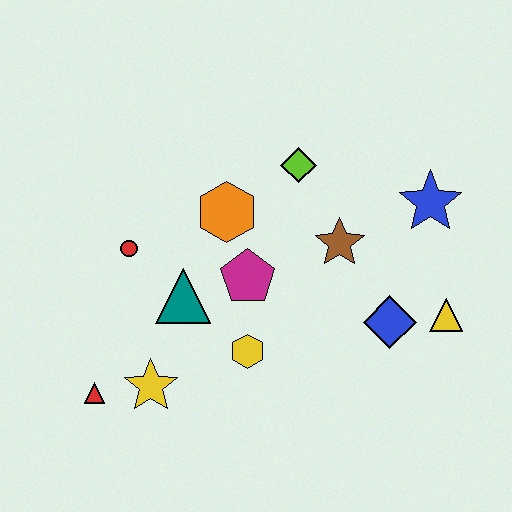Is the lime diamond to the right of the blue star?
No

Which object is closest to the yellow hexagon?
The magenta pentagon is closest to the yellow hexagon.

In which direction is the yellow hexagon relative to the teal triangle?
The yellow hexagon is to the right of the teal triangle.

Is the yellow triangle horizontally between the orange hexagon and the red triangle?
No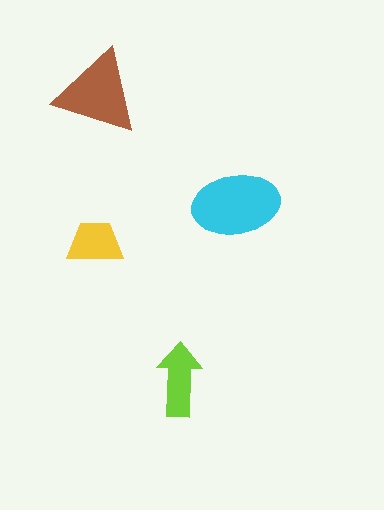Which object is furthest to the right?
The cyan ellipse is rightmost.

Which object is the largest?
The cyan ellipse.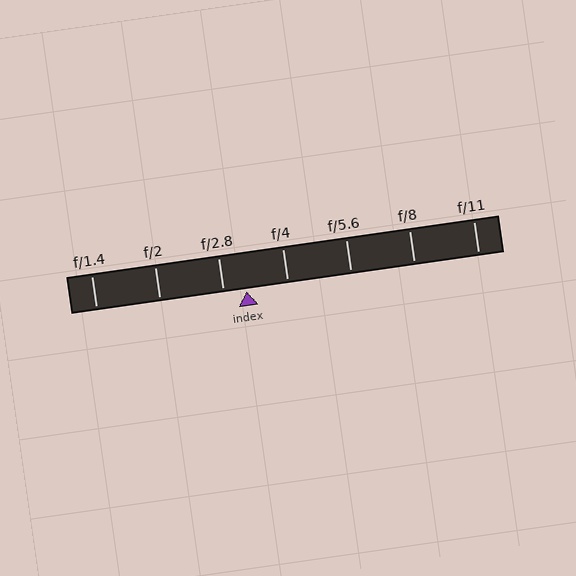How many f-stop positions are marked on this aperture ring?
There are 7 f-stop positions marked.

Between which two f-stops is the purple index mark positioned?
The index mark is between f/2.8 and f/4.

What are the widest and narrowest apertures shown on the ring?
The widest aperture shown is f/1.4 and the narrowest is f/11.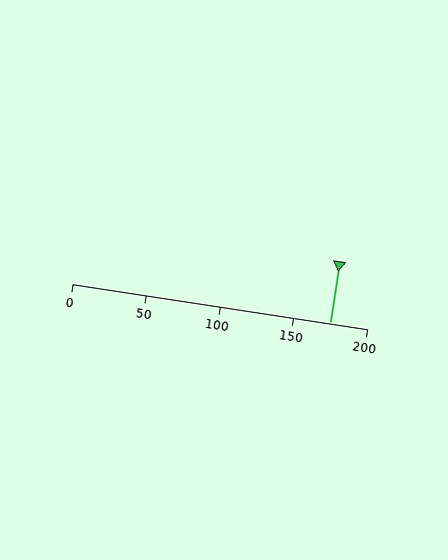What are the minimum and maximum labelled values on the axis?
The axis runs from 0 to 200.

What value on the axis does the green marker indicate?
The marker indicates approximately 175.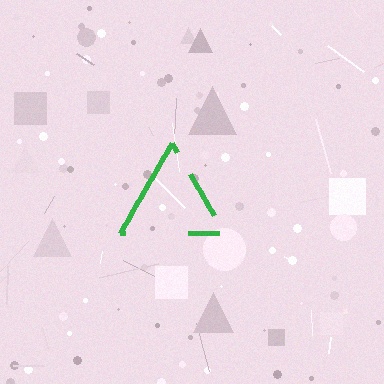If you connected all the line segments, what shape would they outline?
They would outline a triangle.